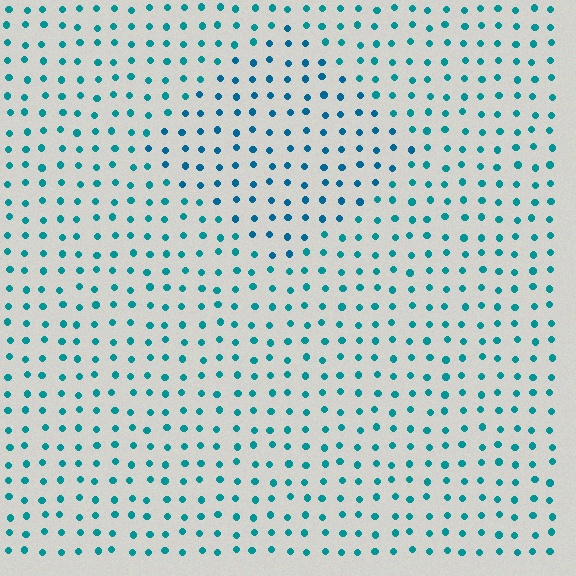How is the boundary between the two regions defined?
The boundary is defined purely by a slight shift in hue (about 18 degrees). Spacing, size, and orientation are identical on both sides.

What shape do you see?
I see a diamond.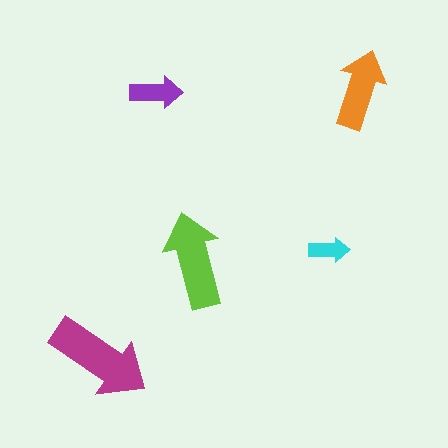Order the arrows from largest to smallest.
the magenta one, the lime one, the orange one, the purple one, the cyan one.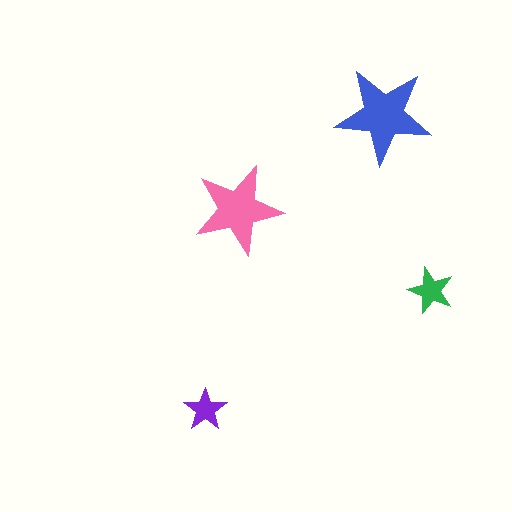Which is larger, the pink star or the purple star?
The pink one.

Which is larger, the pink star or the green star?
The pink one.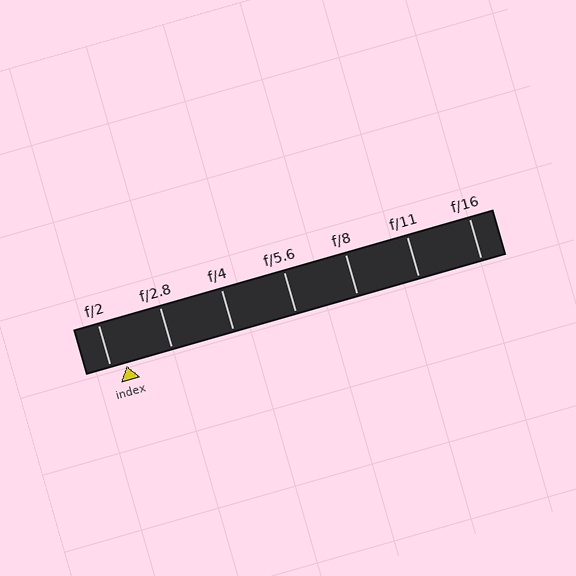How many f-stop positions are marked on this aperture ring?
There are 7 f-stop positions marked.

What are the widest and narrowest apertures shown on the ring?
The widest aperture shown is f/2 and the narrowest is f/16.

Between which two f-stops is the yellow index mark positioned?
The index mark is between f/2 and f/2.8.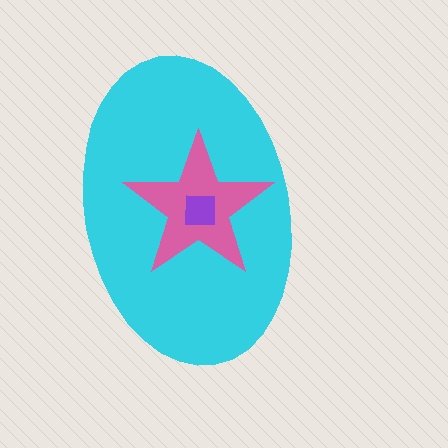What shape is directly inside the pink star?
The purple square.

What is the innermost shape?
The purple square.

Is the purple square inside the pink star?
Yes.